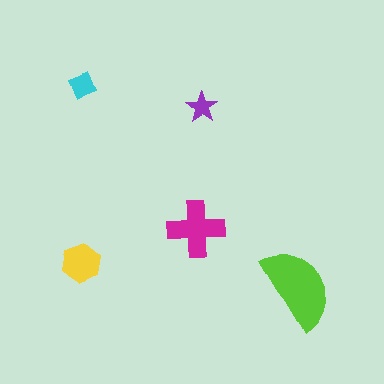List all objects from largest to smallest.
The lime semicircle, the magenta cross, the yellow hexagon, the cyan diamond, the purple star.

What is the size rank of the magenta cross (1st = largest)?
2nd.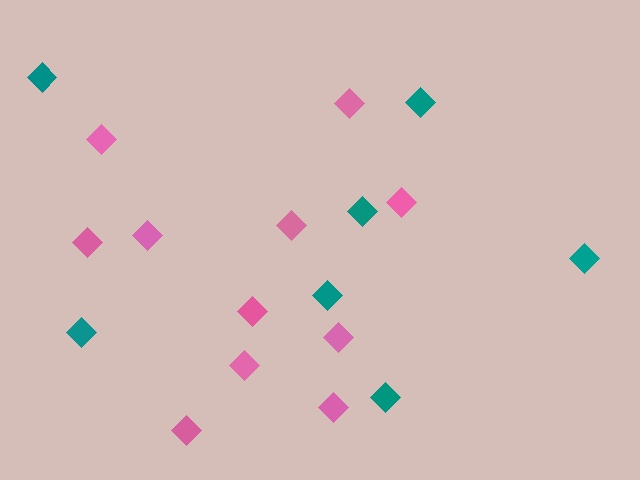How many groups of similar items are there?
There are 2 groups: one group of pink diamonds (11) and one group of teal diamonds (7).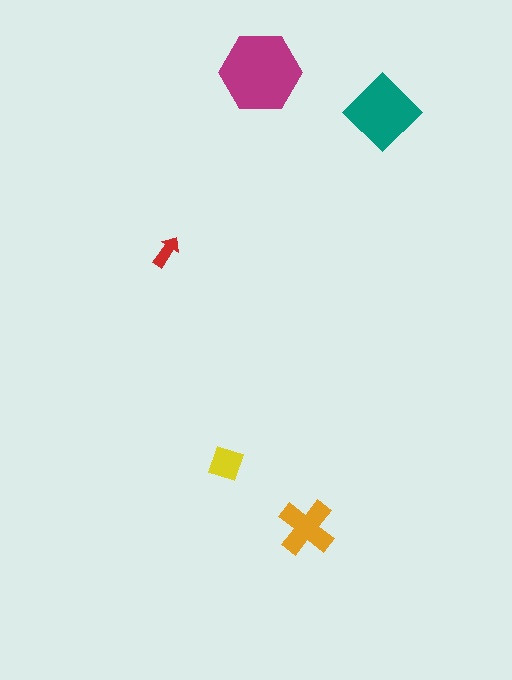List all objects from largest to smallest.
The magenta hexagon, the teal diamond, the orange cross, the yellow square, the red arrow.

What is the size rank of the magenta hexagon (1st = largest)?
1st.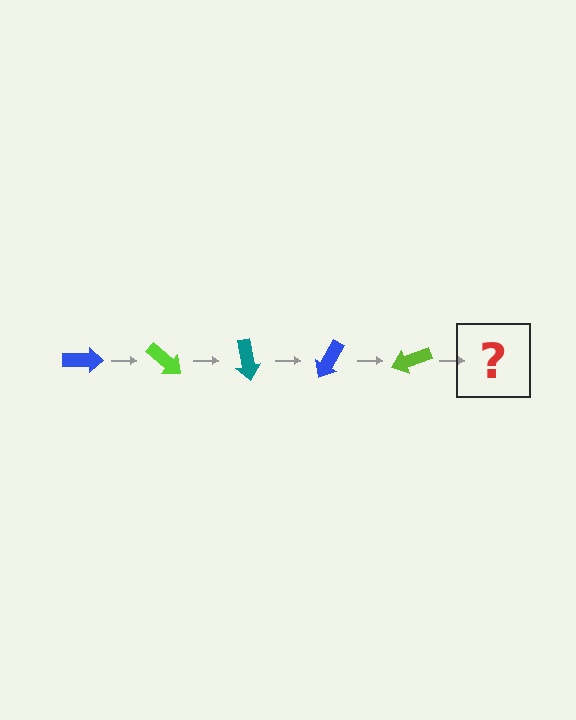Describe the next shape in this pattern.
It should be a teal arrow, rotated 200 degrees from the start.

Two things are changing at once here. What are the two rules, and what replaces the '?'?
The two rules are that it rotates 40 degrees each step and the color cycles through blue, lime, and teal. The '?' should be a teal arrow, rotated 200 degrees from the start.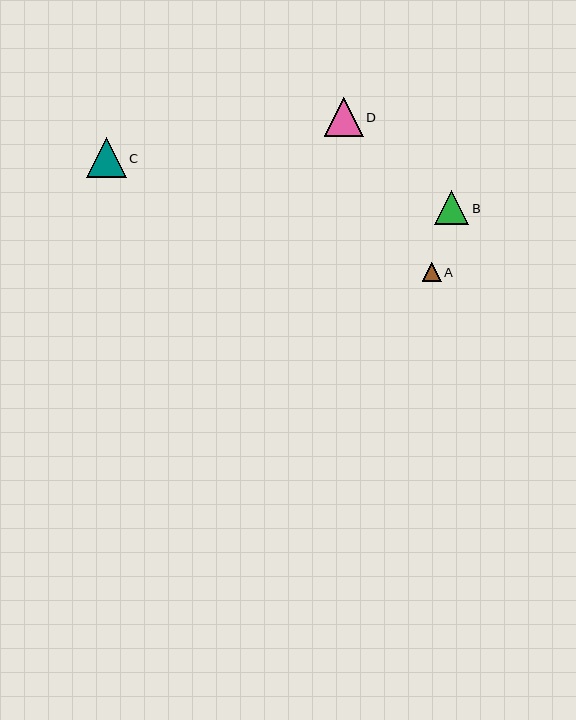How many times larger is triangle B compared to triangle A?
Triangle B is approximately 1.8 times the size of triangle A.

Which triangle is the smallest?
Triangle A is the smallest with a size of approximately 19 pixels.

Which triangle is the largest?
Triangle C is the largest with a size of approximately 40 pixels.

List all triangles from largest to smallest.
From largest to smallest: C, D, B, A.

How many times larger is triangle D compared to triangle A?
Triangle D is approximately 2.1 times the size of triangle A.